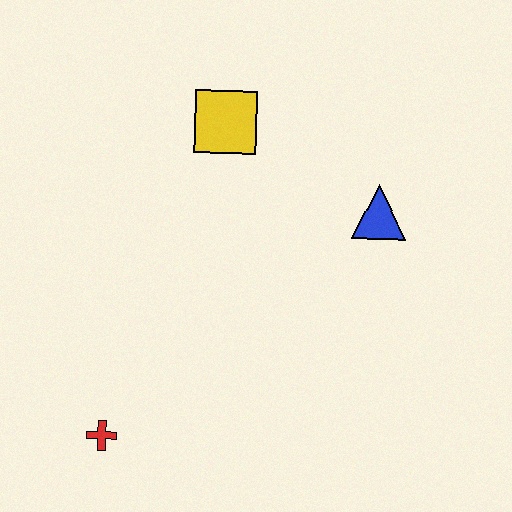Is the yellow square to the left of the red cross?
No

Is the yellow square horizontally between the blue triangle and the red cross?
Yes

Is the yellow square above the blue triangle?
Yes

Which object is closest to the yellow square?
The blue triangle is closest to the yellow square.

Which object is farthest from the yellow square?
The red cross is farthest from the yellow square.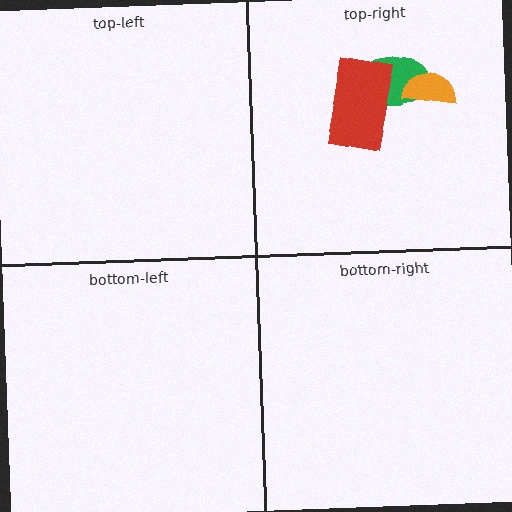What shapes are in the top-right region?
The green ellipse, the orange semicircle, the red rectangle.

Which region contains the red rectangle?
The top-right region.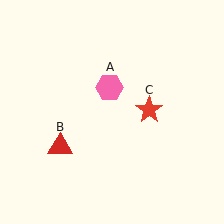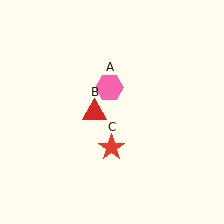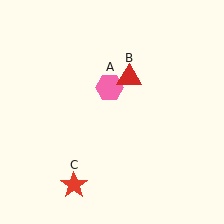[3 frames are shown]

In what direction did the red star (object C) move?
The red star (object C) moved down and to the left.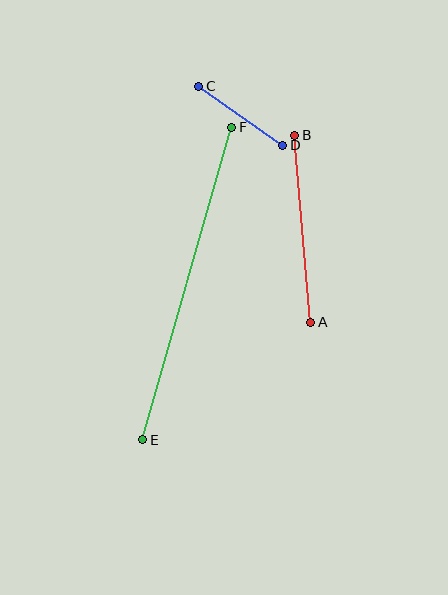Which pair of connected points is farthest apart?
Points E and F are farthest apart.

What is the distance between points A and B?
The distance is approximately 188 pixels.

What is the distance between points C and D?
The distance is approximately 103 pixels.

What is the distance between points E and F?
The distance is approximately 325 pixels.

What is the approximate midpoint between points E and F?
The midpoint is at approximately (187, 284) pixels.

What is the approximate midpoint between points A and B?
The midpoint is at approximately (303, 229) pixels.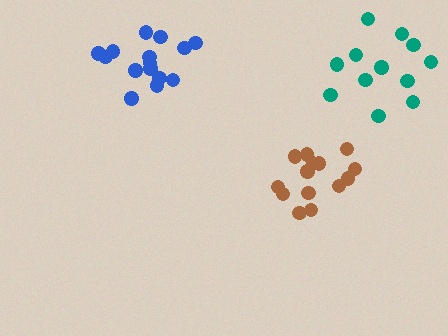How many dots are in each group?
Group 1: 15 dots, Group 2: 14 dots, Group 3: 12 dots (41 total).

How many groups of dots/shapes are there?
There are 3 groups.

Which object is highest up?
The teal cluster is topmost.